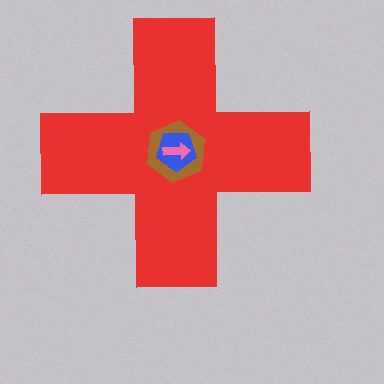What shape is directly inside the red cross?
The brown hexagon.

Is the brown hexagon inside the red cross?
Yes.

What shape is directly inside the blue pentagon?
The pink arrow.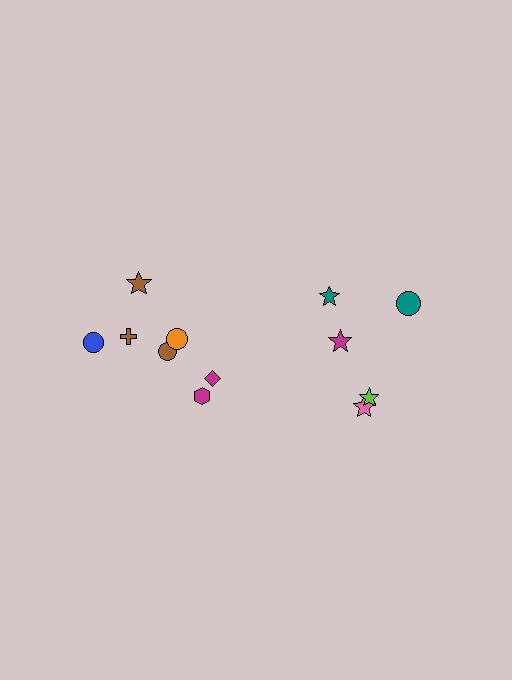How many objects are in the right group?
There are 5 objects.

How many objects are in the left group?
There are 7 objects.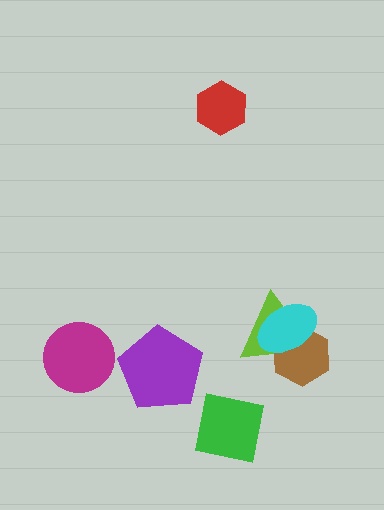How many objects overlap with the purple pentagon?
0 objects overlap with the purple pentagon.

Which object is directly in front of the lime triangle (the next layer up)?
The brown hexagon is directly in front of the lime triangle.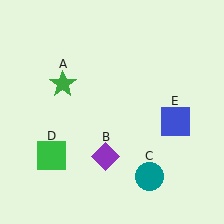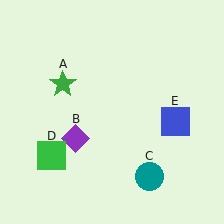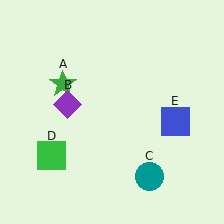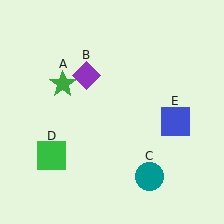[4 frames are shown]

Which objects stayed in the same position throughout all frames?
Green star (object A) and teal circle (object C) and green square (object D) and blue square (object E) remained stationary.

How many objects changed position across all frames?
1 object changed position: purple diamond (object B).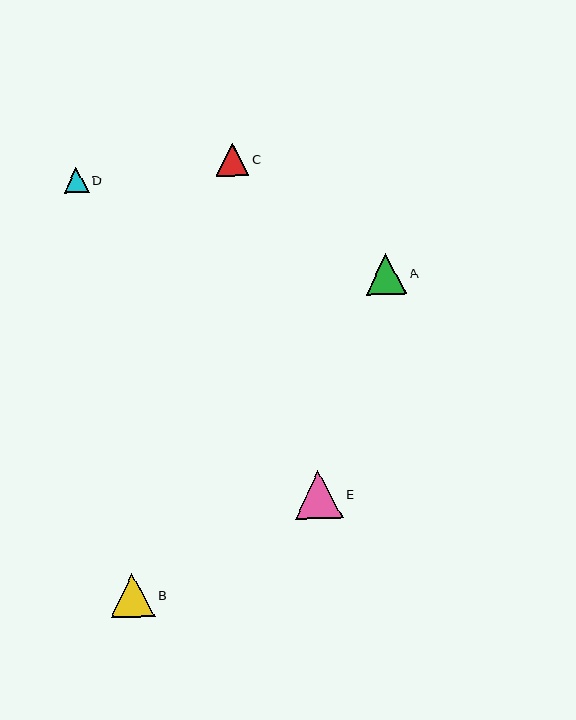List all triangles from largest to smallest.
From largest to smallest: E, B, A, C, D.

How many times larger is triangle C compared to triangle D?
Triangle C is approximately 1.3 times the size of triangle D.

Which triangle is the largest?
Triangle E is the largest with a size of approximately 49 pixels.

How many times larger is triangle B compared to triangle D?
Triangle B is approximately 1.7 times the size of triangle D.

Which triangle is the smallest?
Triangle D is the smallest with a size of approximately 25 pixels.